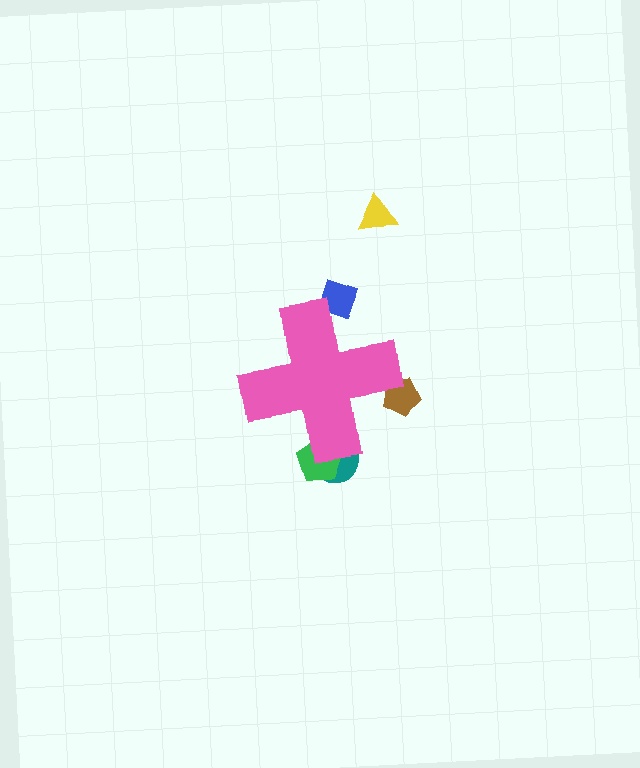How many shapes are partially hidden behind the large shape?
4 shapes are partially hidden.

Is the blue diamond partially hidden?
Yes, the blue diamond is partially hidden behind the pink cross.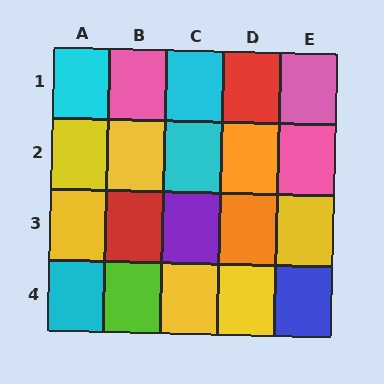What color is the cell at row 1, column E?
Pink.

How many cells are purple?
1 cell is purple.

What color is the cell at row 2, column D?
Orange.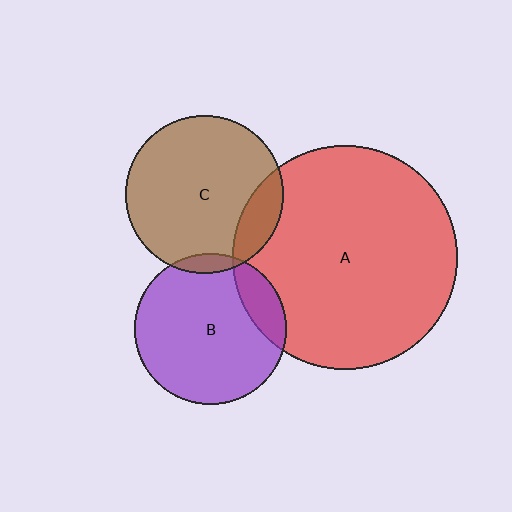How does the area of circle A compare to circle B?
Approximately 2.2 times.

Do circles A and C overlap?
Yes.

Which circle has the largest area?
Circle A (red).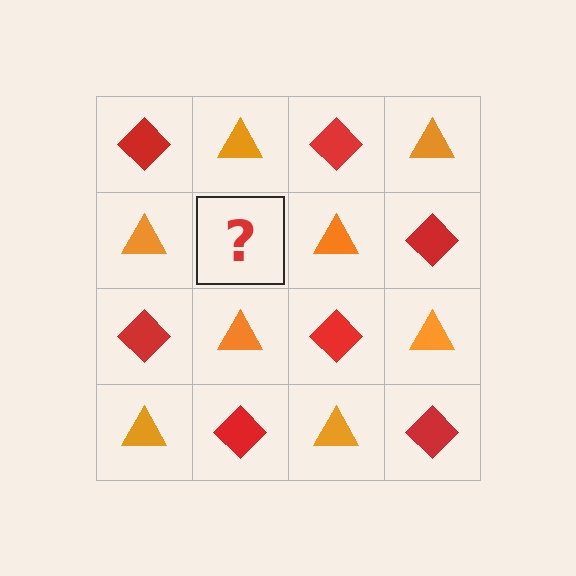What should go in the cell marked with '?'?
The missing cell should contain a red diamond.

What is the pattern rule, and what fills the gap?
The rule is that it alternates red diamond and orange triangle in a checkerboard pattern. The gap should be filled with a red diamond.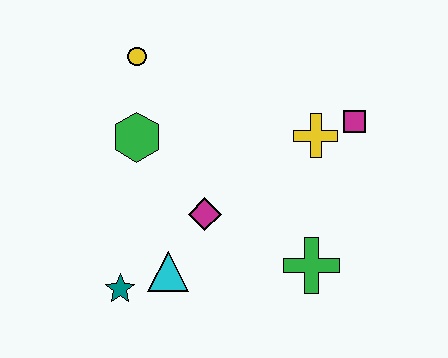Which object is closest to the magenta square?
The yellow cross is closest to the magenta square.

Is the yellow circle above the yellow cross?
Yes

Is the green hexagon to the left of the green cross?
Yes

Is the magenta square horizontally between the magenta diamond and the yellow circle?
No